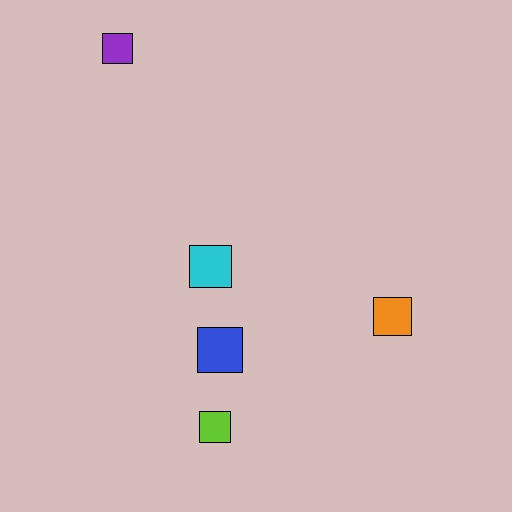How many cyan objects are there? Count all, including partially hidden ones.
There is 1 cyan object.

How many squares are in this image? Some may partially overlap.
There are 5 squares.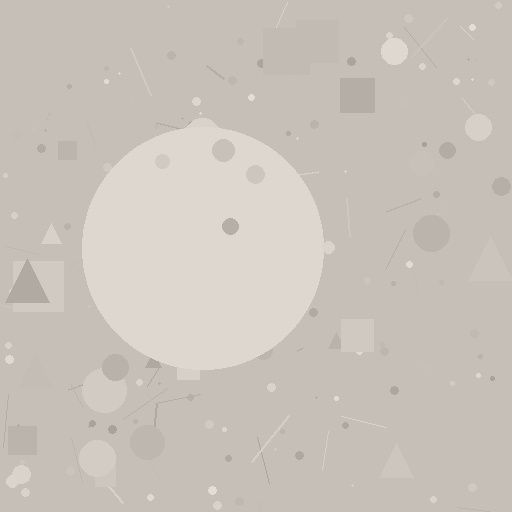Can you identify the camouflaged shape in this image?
The camouflaged shape is a circle.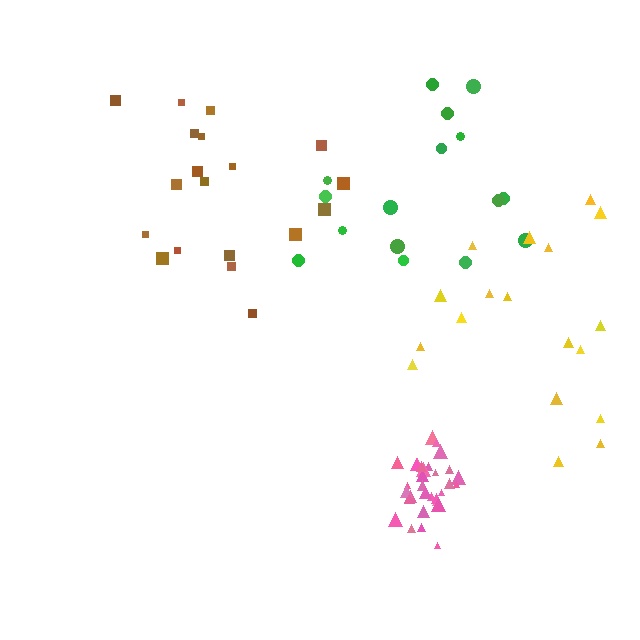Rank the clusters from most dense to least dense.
pink, green, brown, yellow.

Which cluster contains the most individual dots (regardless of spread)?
Pink (32).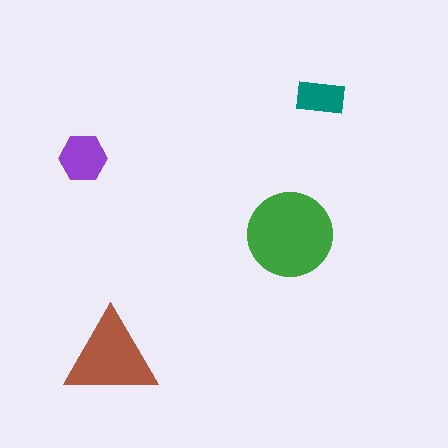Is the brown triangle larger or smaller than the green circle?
Smaller.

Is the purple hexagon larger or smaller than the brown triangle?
Smaller.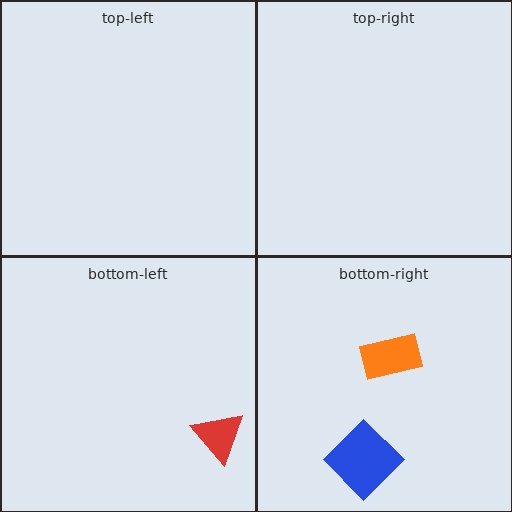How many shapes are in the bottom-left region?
1.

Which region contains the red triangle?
The bottom-left region.